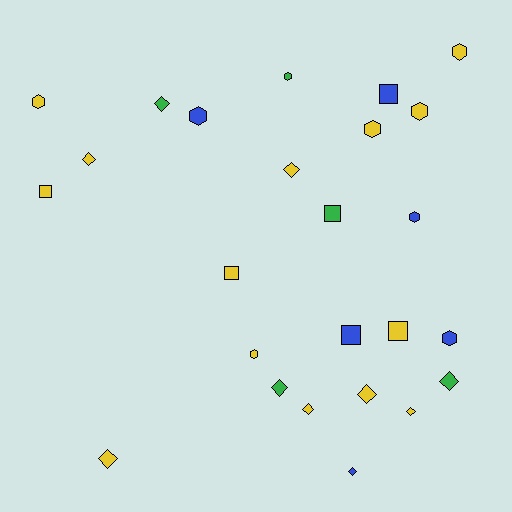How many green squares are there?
There is 1 green square.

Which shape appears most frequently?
Diamond, with 10 objects.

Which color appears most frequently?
Yellow, with 14 objects.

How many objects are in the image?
There are 25 objects.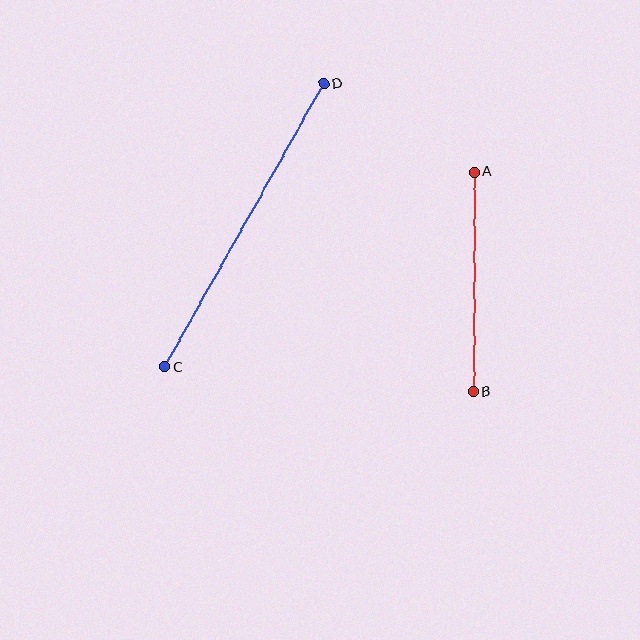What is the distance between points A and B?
The distance is approximately 220 pixels.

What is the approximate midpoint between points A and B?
The midpoint is at approximately (474, 282) pixels.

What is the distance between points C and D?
The distance is approximately 325 pixels.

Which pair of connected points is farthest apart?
Points C and D are farthest apart.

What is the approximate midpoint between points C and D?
The midpoint is at approximately (245, 225) pixels.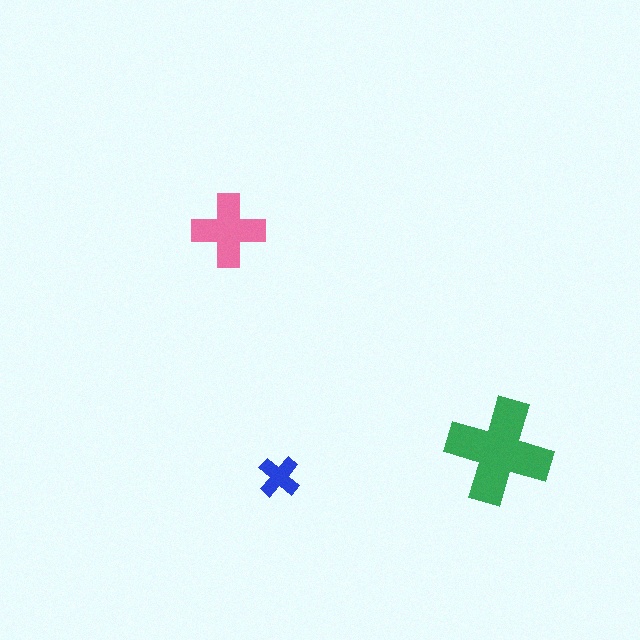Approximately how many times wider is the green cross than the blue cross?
About 2.5 times wider.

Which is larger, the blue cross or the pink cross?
The pink one.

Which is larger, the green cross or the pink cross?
The green one.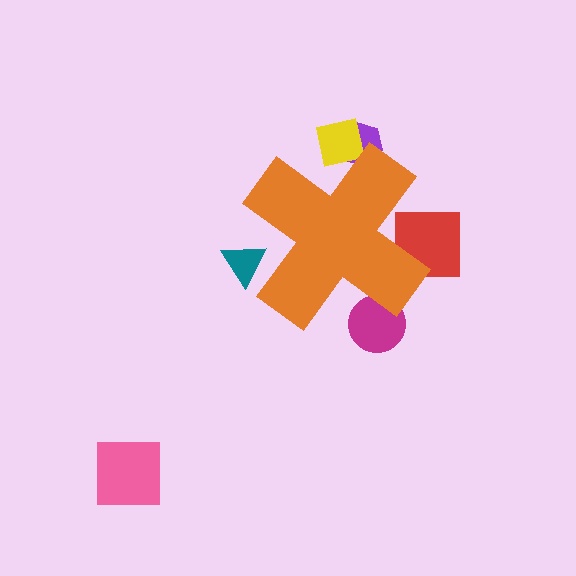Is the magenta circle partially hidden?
Yes, the magenta circle is partially hidden behind the orange cross.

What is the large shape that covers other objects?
An orange cross.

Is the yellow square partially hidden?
Yes, the yellow square is partially hidden behind the orange cross.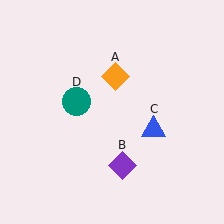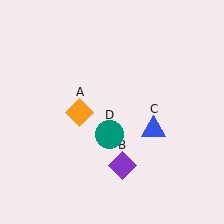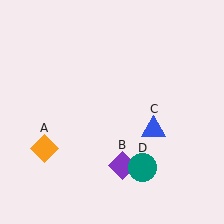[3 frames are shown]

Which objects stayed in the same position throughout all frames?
Purple diamond (object B) and blue triangle (object C) remained stationary.